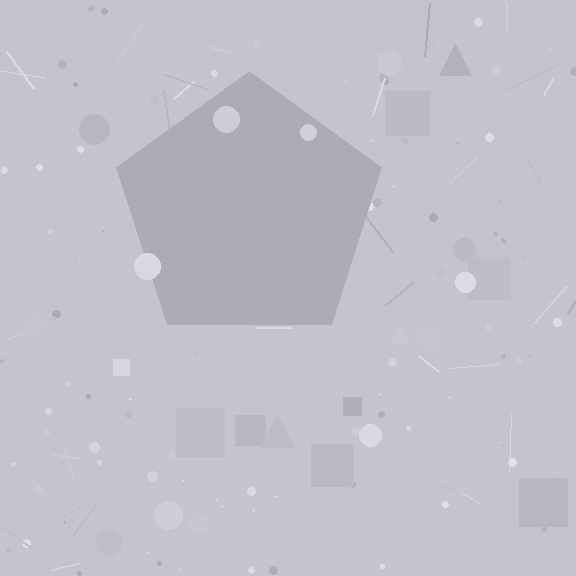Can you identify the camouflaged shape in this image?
The camouflaged shape is a pentagon.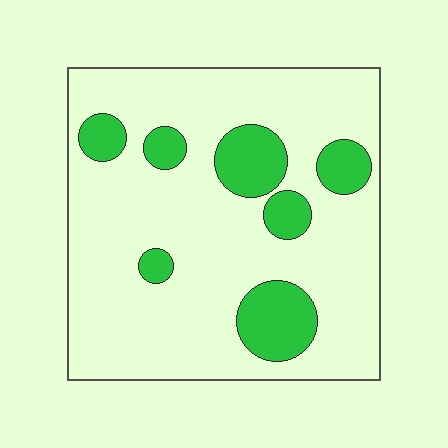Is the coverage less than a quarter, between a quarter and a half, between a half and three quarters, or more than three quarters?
Less than a quarter.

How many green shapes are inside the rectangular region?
7.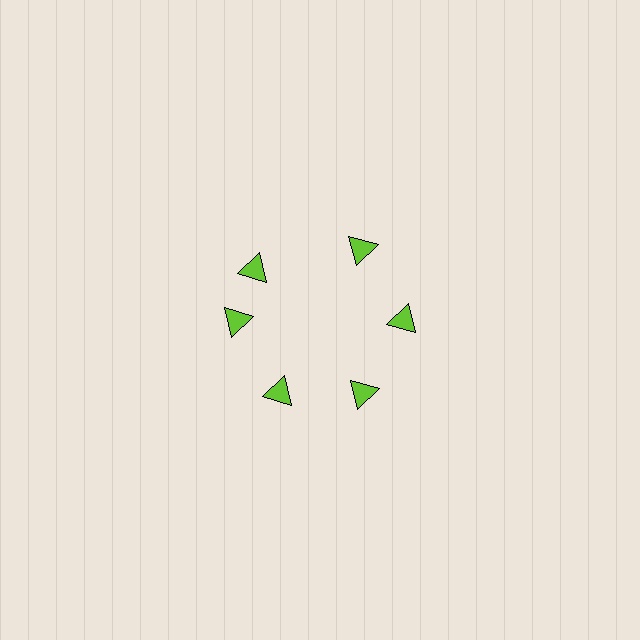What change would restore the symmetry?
The symmetry would be restored by rotating it back into even spacing with its neighbors so that all 6 triangles sit at equal angles and equal distance from the center.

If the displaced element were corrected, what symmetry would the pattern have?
It would have 6-fold rotational symmetry — the pattern would map onto itself every 60 degrees.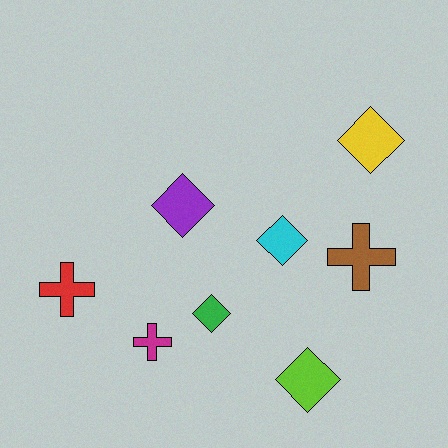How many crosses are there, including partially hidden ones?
There are 3 crosses.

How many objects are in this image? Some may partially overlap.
There are 8 objects.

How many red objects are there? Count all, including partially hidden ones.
There is 1 red object.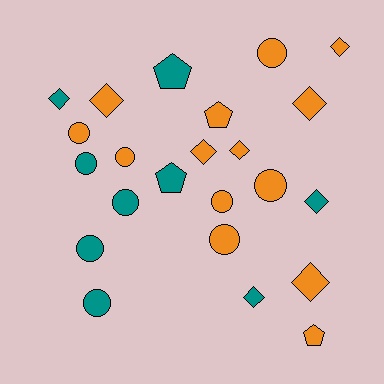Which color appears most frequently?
Orange, with 14 objects.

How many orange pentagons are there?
There are 2 orange pentagons.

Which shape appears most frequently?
Circle, with 10 objects.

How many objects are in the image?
There are 23 objects.